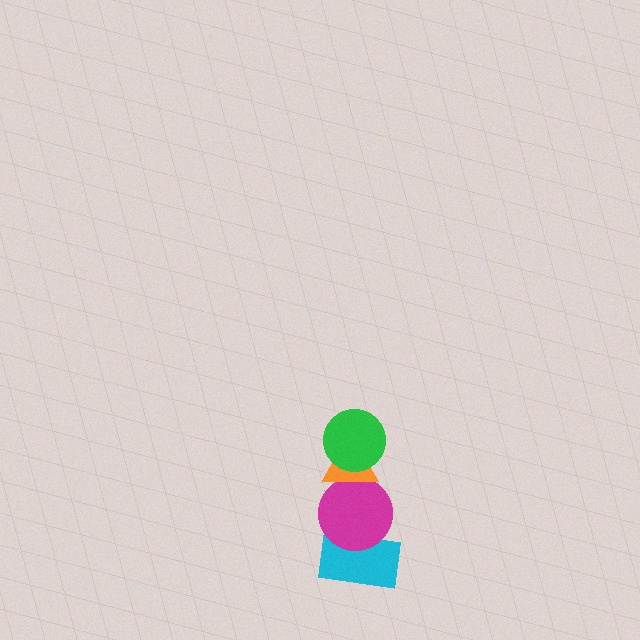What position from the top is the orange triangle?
The orange triangle is 2nd from the top.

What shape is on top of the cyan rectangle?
The magenta circle is on top of the cyan rectangle.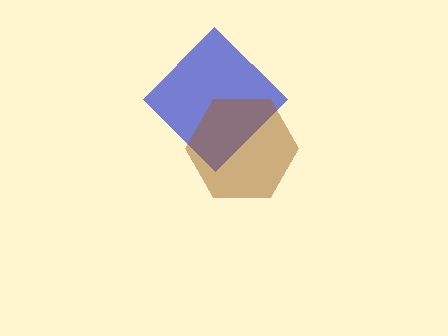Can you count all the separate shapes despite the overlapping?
Yes, there are 2 separate shapes.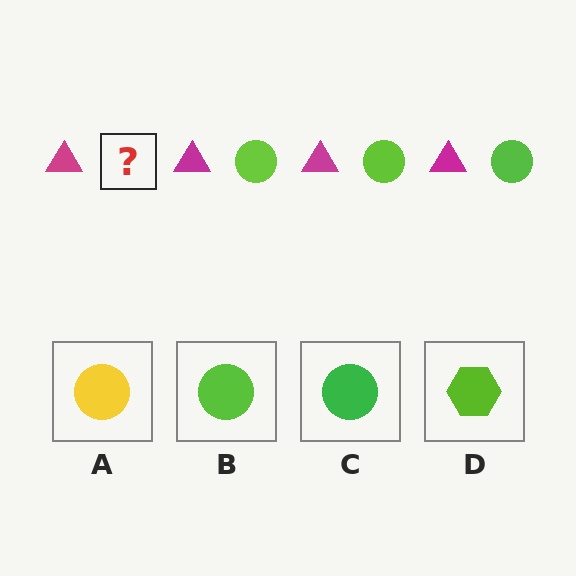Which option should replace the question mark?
Option B.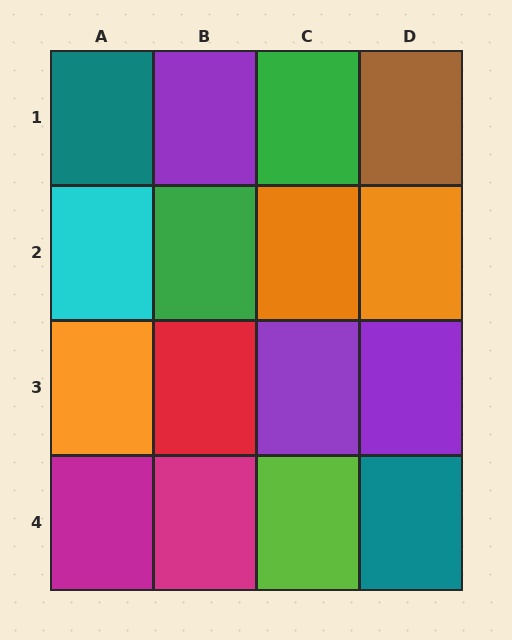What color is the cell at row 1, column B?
Purple.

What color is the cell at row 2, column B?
Green.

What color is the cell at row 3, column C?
Purple.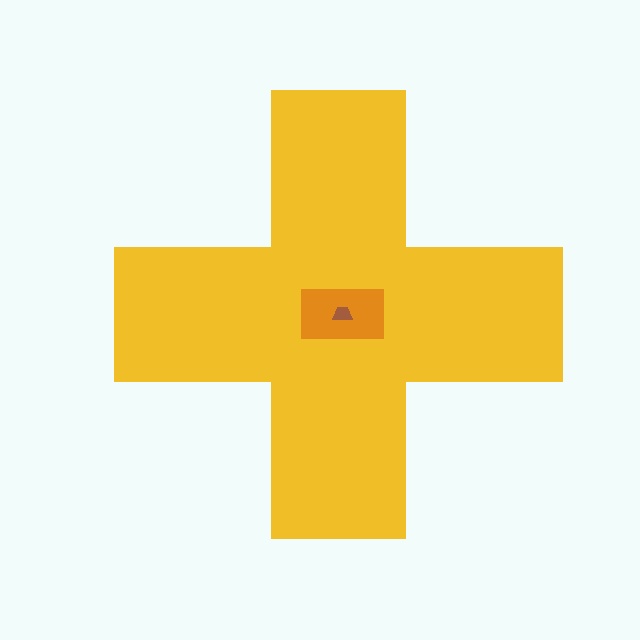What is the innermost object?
The brown trapezoid.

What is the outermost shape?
The yellow cross.